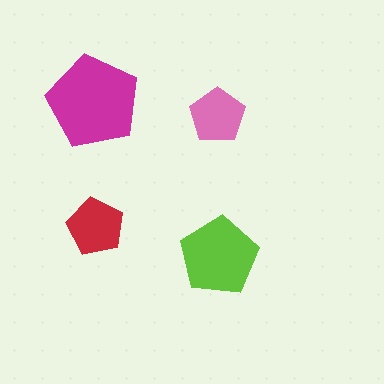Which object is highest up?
The magenta pentagon is topmost.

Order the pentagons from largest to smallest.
the magenta one, the lime one, the red one, the pink one.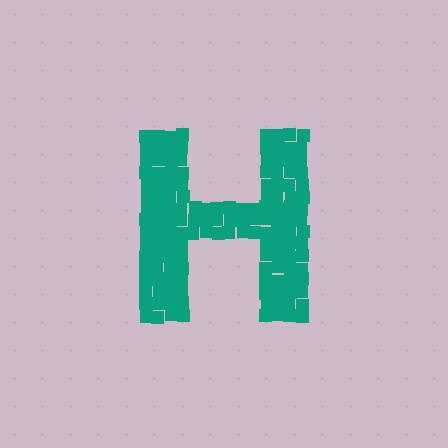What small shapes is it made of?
It is made of small squares.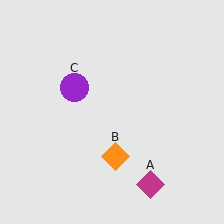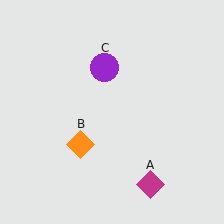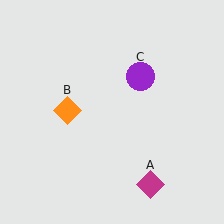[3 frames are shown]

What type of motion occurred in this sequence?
The orange diamond (object B), purple circle (object C) rotated clockwise around the center of the scene.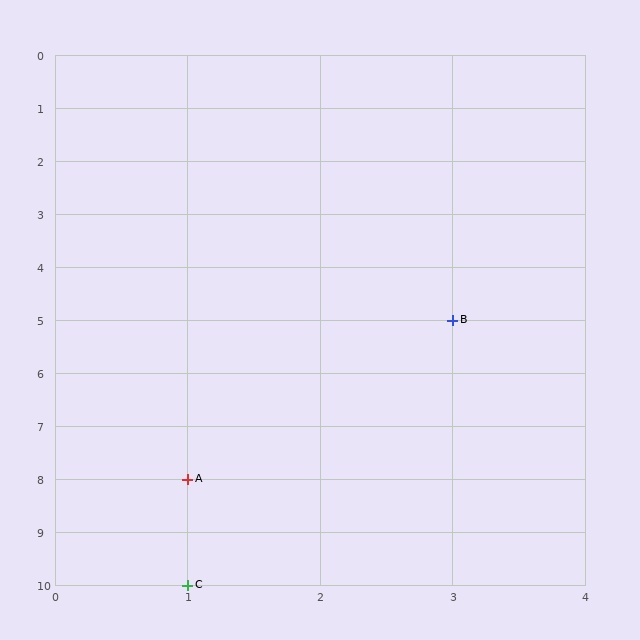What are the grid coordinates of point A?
Point A is at grid coordinates (1, 8).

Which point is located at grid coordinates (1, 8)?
Point A is at (1, 8).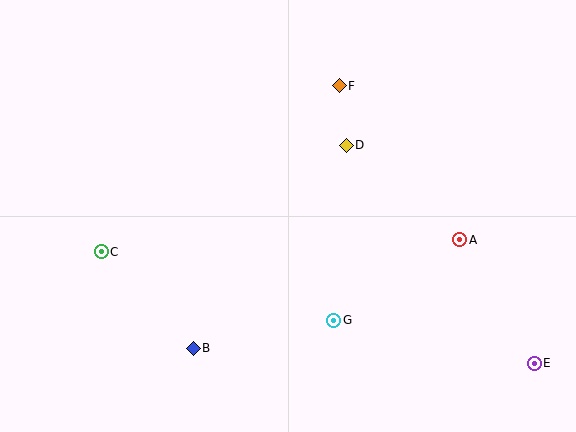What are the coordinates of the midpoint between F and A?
The midpoint between F and A is at (400, 163).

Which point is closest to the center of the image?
Point D at (346, 145) is closest to the center.